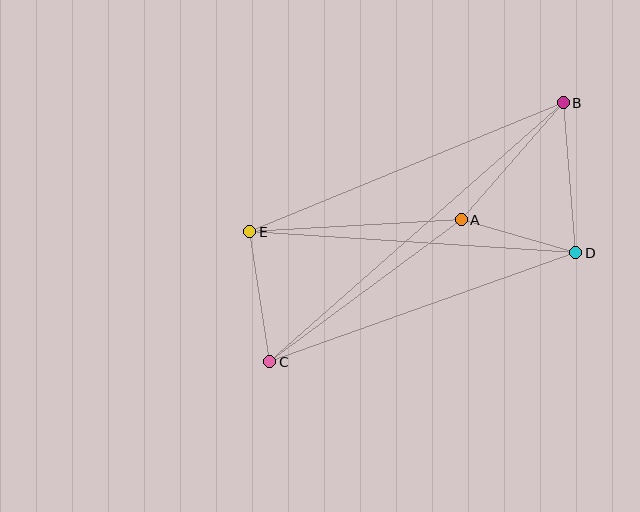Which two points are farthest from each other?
Points B and C are farthest from each other.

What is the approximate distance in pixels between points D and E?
The distance between D and E is approximately 327 pixels.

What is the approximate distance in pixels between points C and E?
The distance between C and E is approximately 131 pixels.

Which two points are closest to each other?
Points A and D are closest to each other.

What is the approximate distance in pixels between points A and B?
The distance between A and B is approximately 155 pixels.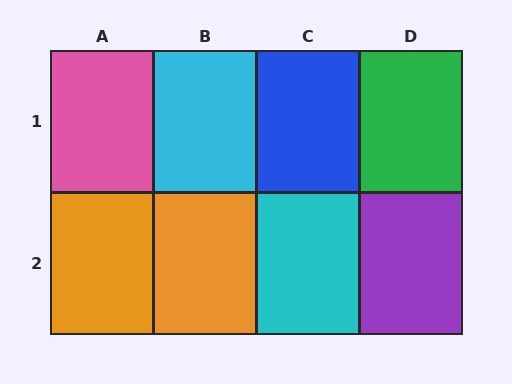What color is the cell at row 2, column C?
Cyan.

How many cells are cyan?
2 cells are cyan.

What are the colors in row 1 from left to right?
Pink, cyan, blue, green.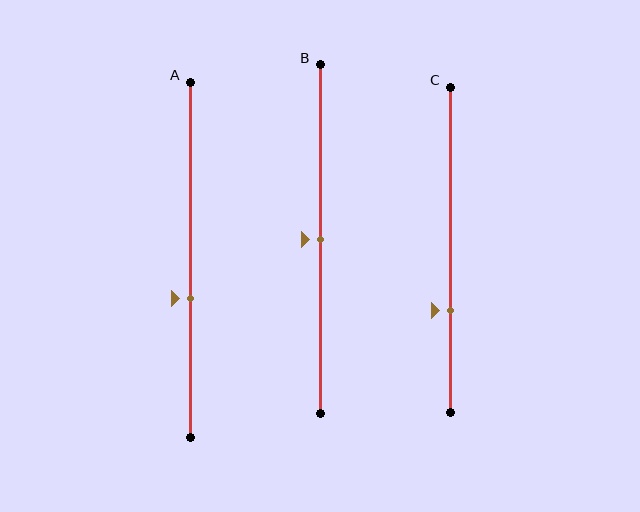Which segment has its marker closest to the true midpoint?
Segment B has its marker closest to the true midpoint.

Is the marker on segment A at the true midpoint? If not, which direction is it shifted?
No, the marker on segment A is shifted downward by about 11% of the segment length.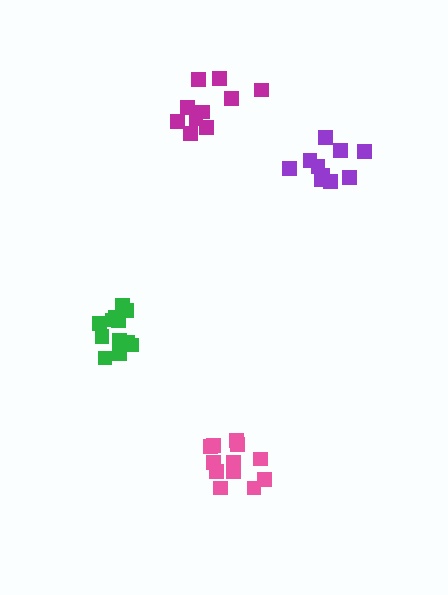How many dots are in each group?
Group 1: 10 dots, Group 2: 10 dots, Group 3: 12 dots, Group 4: 12 dots (44 total).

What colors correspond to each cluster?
The clusters are colored: purple, magenta, green, pink.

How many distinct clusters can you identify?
There are 4 distinct clusters.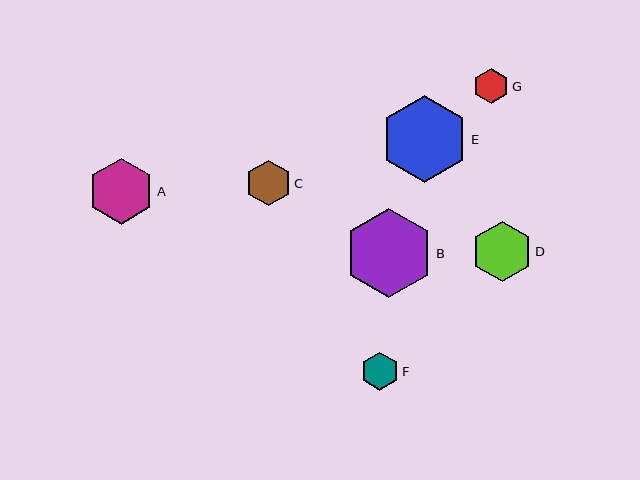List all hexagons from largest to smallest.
From largest to smallest: B, E, A, D, C, F, G.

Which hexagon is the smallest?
Hexagon G is the smallest with a size of approximately 36 pixels.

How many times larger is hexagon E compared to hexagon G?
Hexagon E is approximately 2.5 times the size of hexagon G.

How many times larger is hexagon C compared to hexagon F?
Hexagon C is approximately 1.2 times the size of hexagon F.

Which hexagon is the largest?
Hexagon B is the largest with a size of approximately 89 pixels.